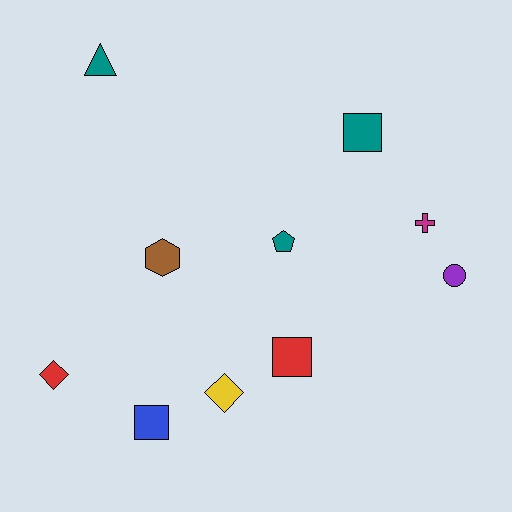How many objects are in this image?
There are 10 objects.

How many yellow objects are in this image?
There is 1 yellow object.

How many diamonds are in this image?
There are 2 diamonds.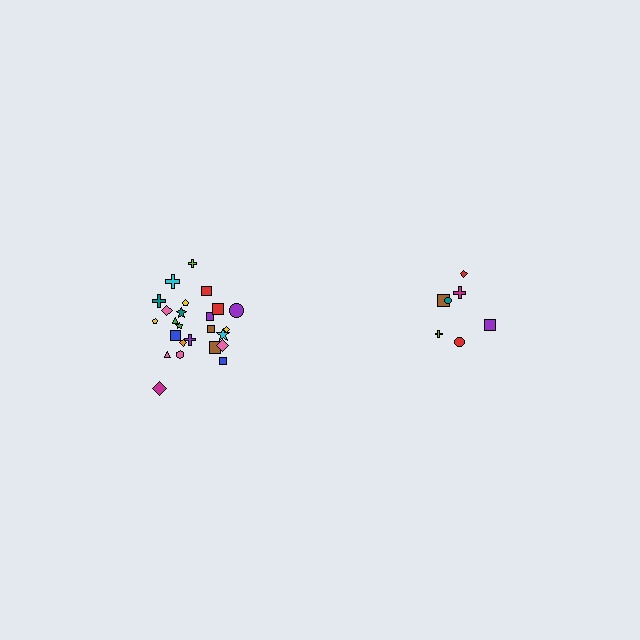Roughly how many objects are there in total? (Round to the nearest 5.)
Roughly 30 objects in total.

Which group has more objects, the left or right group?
The left group.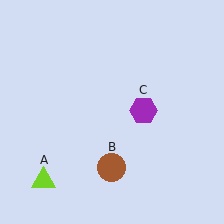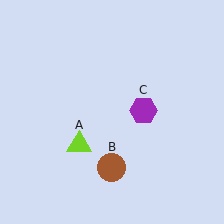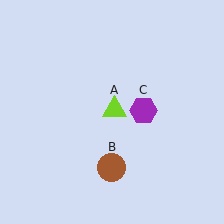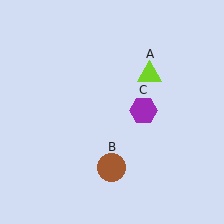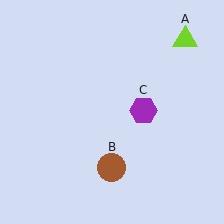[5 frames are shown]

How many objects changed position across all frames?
1 object changed position: lime triangle (object A).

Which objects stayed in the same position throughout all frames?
Brown circle (object B) and purple hexagon (object C) remained stationary.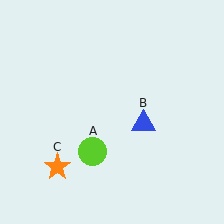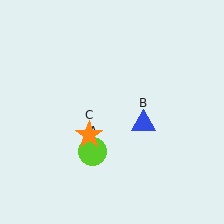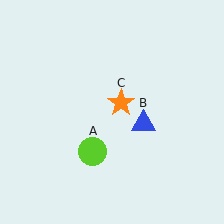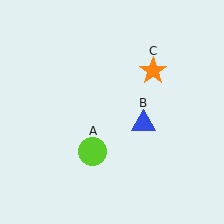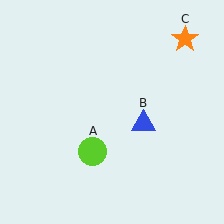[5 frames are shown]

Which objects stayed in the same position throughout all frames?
Lime circle (object A) and blue triangle (object B) remained stationary.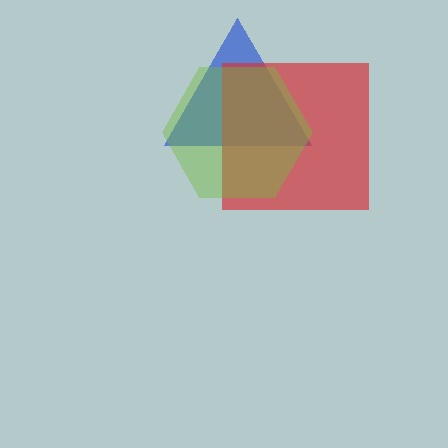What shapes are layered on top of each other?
The layered shapes are: a blue triangle, a red square, a lime hexagon.